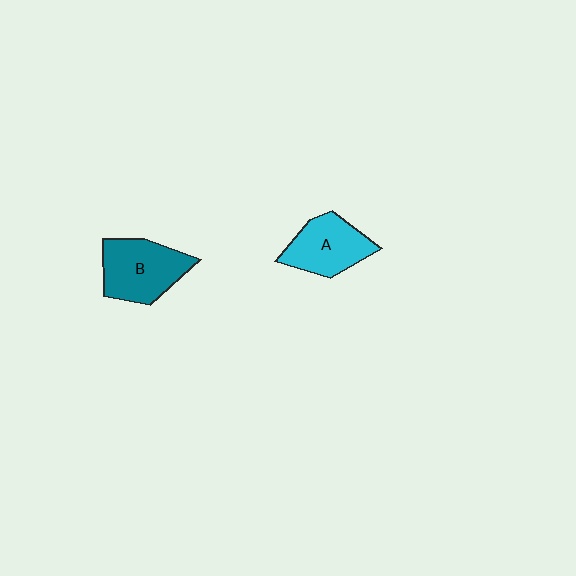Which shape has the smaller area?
Shape A (cyan).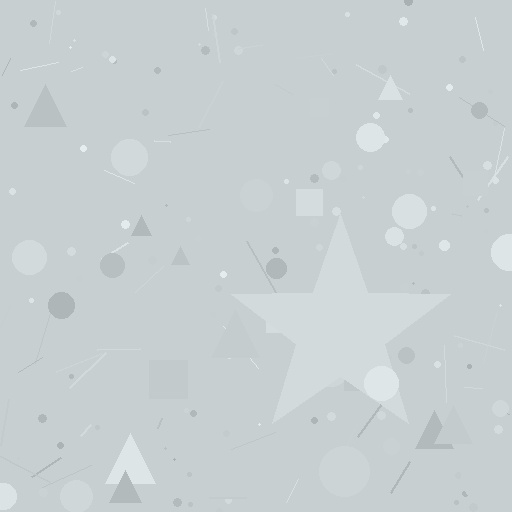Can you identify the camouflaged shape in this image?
The camouflaged shape is a star.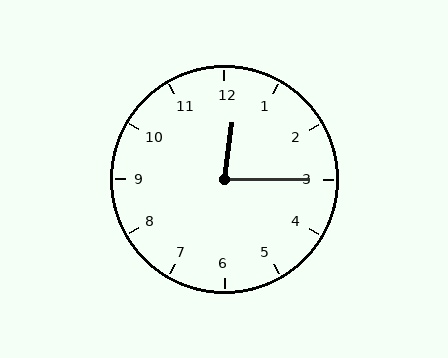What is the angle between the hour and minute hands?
Approximately 82 degrees.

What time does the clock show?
12:15.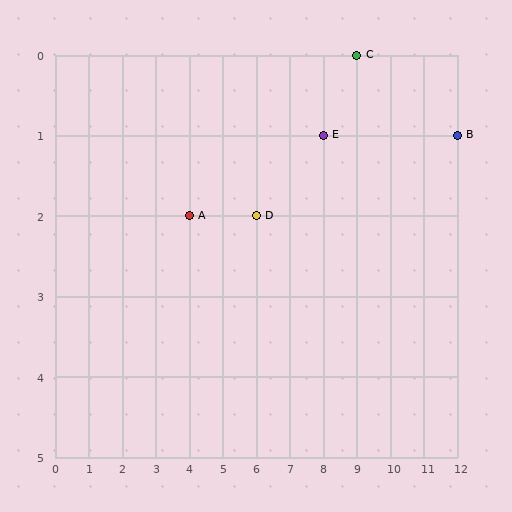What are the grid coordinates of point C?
Point C is at grid coordinates (9, 0).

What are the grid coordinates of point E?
Point E is at grid coordinates (8, 1).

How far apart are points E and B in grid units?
Points E and B are 4 columns apart.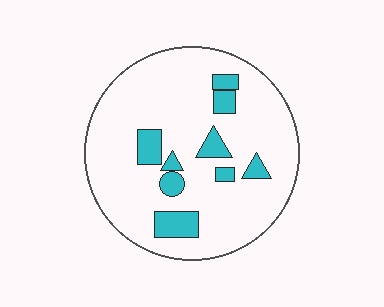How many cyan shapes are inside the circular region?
9.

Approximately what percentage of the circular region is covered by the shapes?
Approximately 15%.